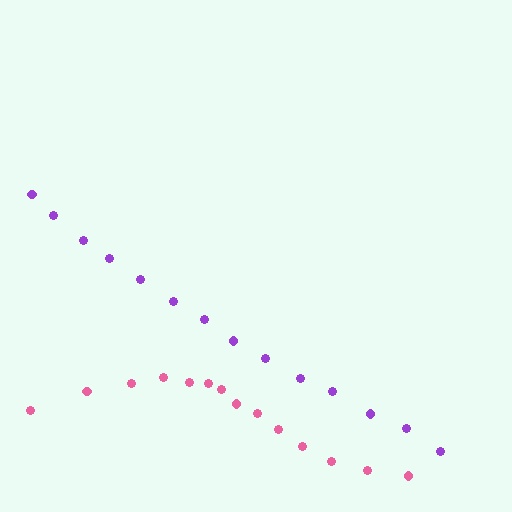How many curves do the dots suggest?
There are 2 distinct paths.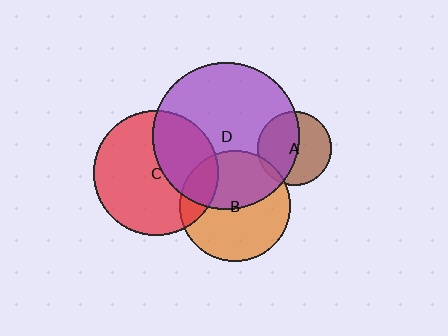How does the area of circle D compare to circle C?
Approximately 1.4 times.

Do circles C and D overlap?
Yes.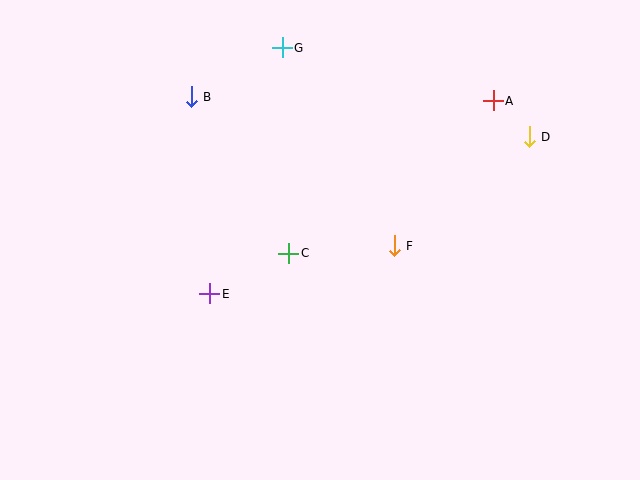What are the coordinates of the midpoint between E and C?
The midpoint between E and C is at (249, 274).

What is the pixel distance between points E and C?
The distance between E and C is 89 pixels.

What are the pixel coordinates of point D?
Point D is at (529, 137).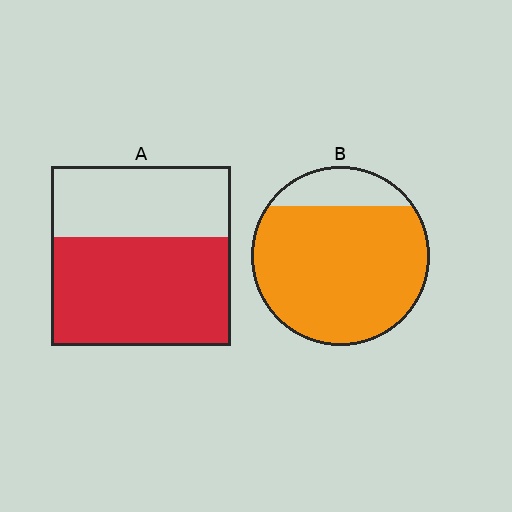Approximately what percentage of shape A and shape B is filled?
A is approximately 60% and B is approximately 85%.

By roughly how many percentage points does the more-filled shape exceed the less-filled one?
By roughly 25 percentage points (B over A).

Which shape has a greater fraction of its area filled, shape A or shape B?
Shape B.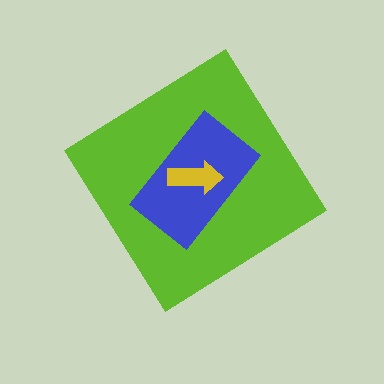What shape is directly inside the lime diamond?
The blue rectangle.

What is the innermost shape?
The yellow arrow.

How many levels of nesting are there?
3.